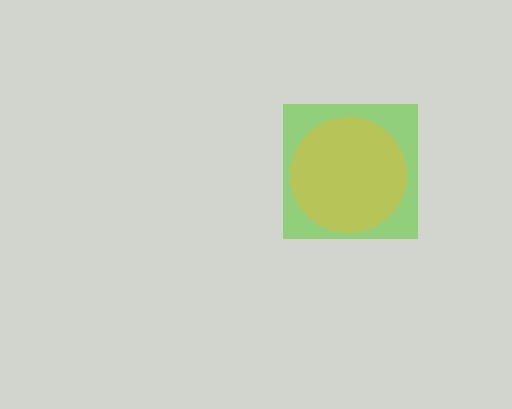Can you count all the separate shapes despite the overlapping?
Yes, there are 2 separate shapes.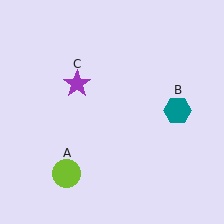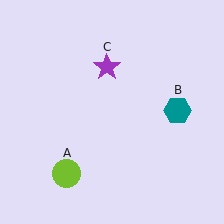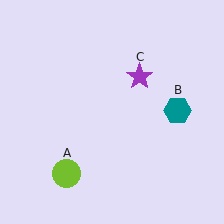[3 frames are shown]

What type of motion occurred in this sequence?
The purple star (object C) rotated clockwise around the center of the scene.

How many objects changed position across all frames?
1 object changed position: purple star (object C).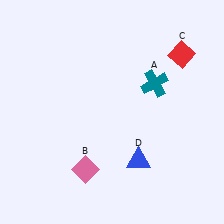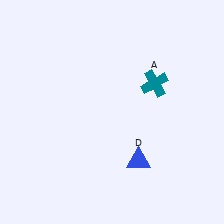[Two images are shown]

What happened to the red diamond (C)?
The red diamond (C) was removed in Image 2. It was in the top-right area of Image 1.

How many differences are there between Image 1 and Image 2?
There are 2 differences between the two images.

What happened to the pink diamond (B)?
The pink diamond (B) was removed in Image 2. It was in the bottom-left area of Image 1.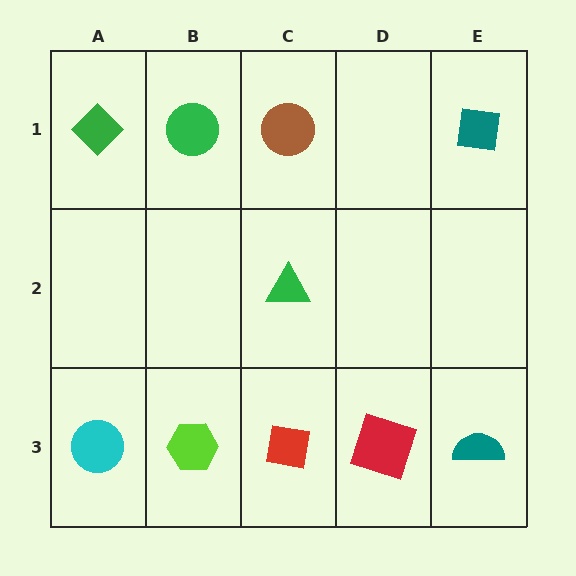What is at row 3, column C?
A red square.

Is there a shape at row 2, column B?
No, that cell is empty.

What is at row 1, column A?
A green diamond.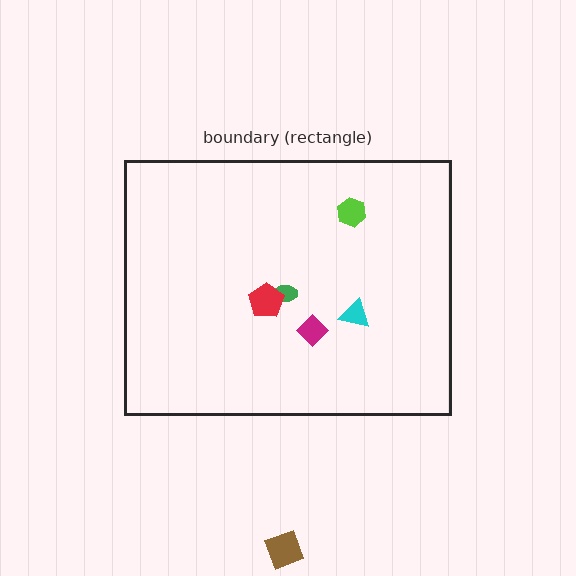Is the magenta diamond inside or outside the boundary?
Inside.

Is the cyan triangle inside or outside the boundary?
Inside.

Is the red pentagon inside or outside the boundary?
Inside.